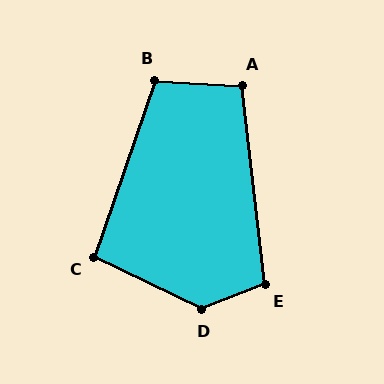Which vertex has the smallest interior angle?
C, at approximately 97 degrees.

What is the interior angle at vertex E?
Approximately 105 degrees (obtuse).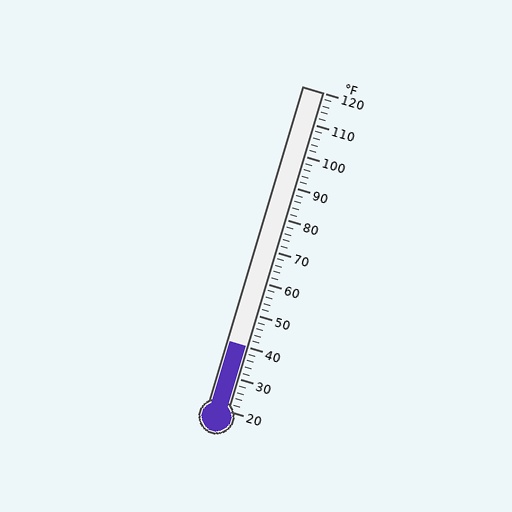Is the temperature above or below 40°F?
The temperature is at 40°F.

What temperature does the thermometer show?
The thermometer shows approximately 40°F.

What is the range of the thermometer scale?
The thermometer scale ranges from 20°F to 120°F.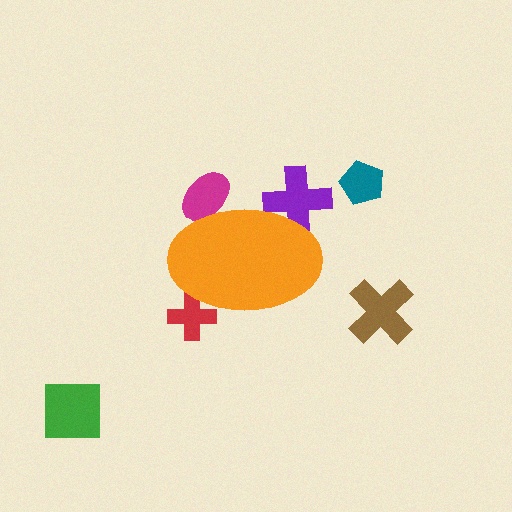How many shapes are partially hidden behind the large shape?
3 shapes are partially hidden.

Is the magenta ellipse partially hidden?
Yes, the magenta ellipse is partially hidden behind the orange ellipse.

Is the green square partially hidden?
No, the green square is fully visible.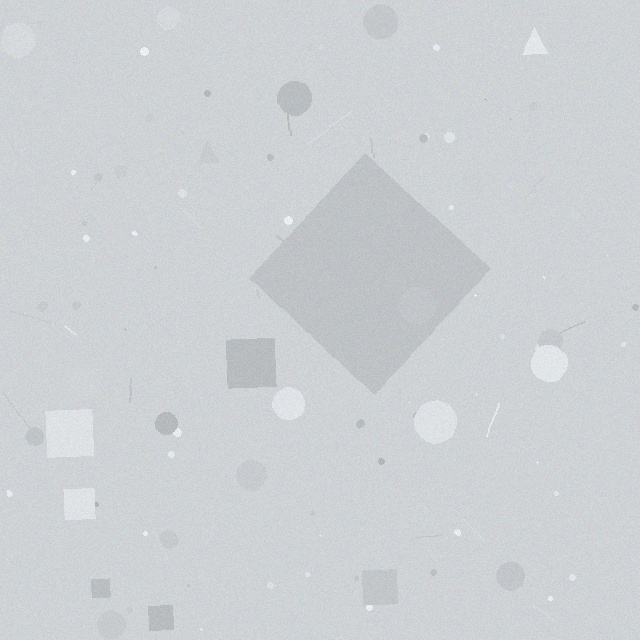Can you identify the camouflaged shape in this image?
The camouflaged shape is a diamond.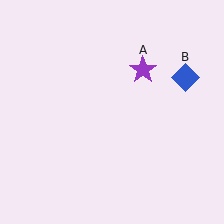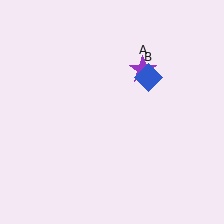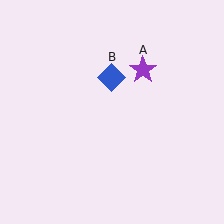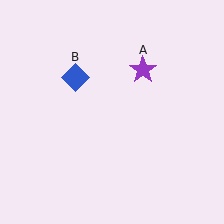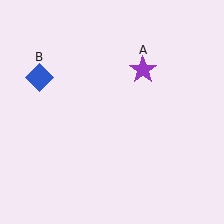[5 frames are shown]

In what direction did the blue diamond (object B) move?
The blue diamond (object B) moved left.